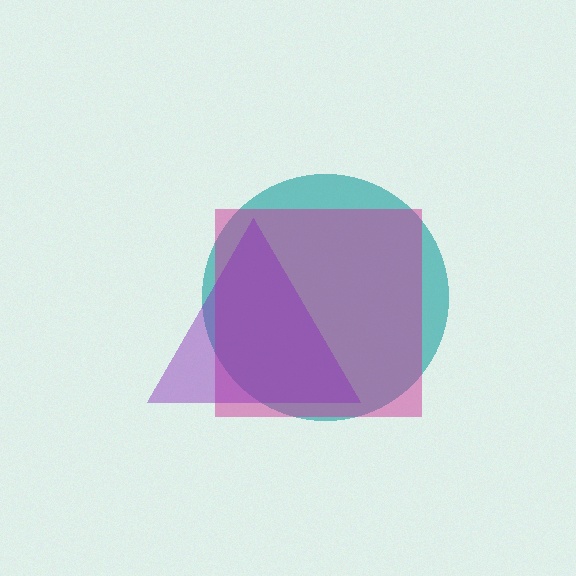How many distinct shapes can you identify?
There are 3 distinct shapes: a teal circle, a magenta square, a purple triangle.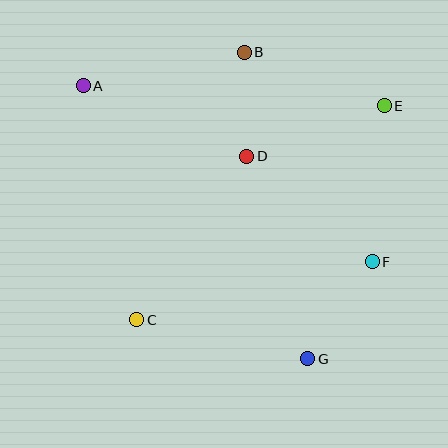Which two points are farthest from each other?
Points A and G are farthest from each other.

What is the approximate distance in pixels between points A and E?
The distance between A and E is approximately 302 pixels.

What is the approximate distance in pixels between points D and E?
The distance between D and E is approximately 147 pixels.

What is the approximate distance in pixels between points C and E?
The distance between C and E is approximately 327 pixels.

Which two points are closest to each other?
Points B and D are closest to each other.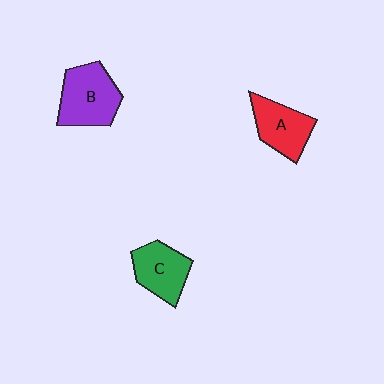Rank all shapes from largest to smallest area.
From largest to smallest: B (purple), A (red), C (green).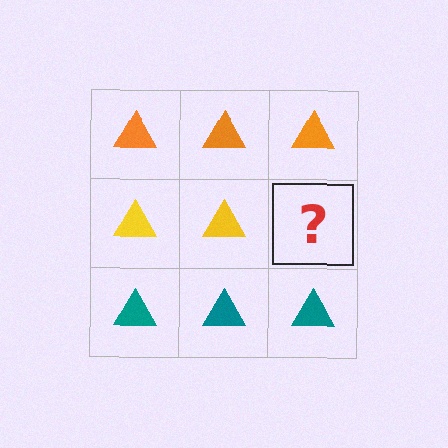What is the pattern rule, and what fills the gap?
The rule is that each row has a consistent color. The gap should be filled with a yellow triangle.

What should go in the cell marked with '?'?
The missing cell should contain a yellow triangle.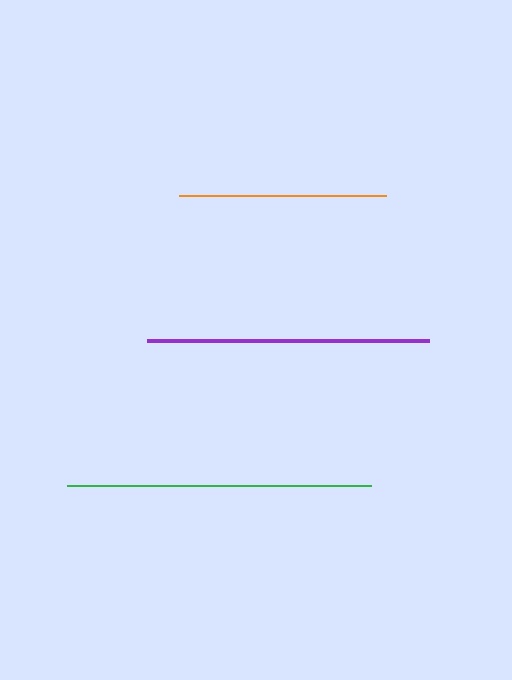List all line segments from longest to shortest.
From longest to shortest: green, purple, orange.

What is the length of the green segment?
The green segment is approximately 304 pixels long.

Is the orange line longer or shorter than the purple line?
The purple line is longer than the orange line.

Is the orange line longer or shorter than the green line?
The green line is longer than the orange line.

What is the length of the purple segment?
The purple segment is approximately 282 pixels long.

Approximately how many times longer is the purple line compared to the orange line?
The purple line is approximately 1.4 times the length of the orange line.